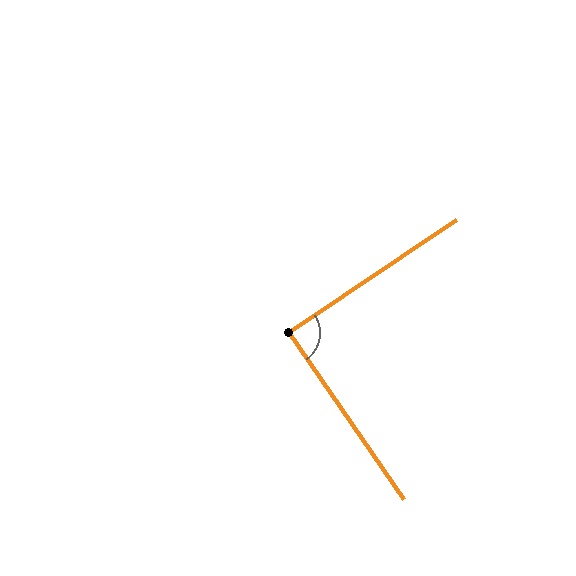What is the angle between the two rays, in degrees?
Approximately 89 degrees.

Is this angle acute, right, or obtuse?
It is approximately a right angle.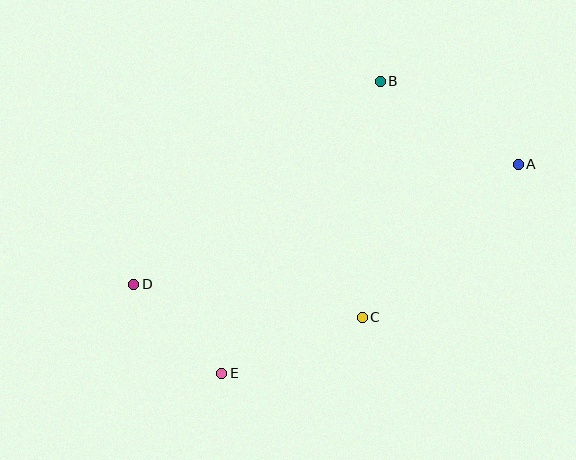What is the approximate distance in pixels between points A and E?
The distance between A and E is approximately 363 pixels.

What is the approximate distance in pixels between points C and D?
The distance between C and D is approximately 231 pixels.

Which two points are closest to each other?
Points D and E are closest to each other.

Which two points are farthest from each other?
Points A and D are farthest from each other.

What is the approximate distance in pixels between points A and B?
The distance between A and B is approximately 161 pixels.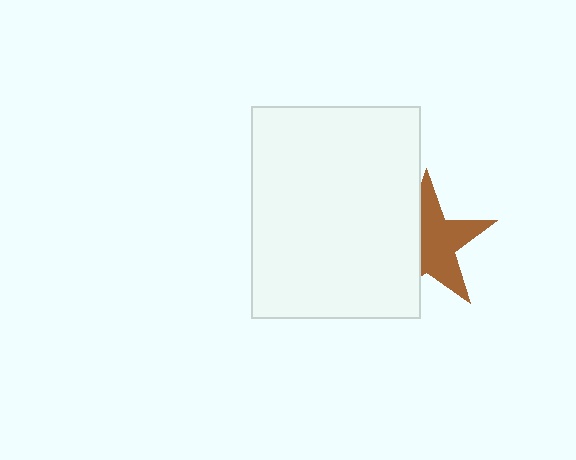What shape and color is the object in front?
The object in front is a white rectangle.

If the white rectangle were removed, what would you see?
You would see the complete brown star.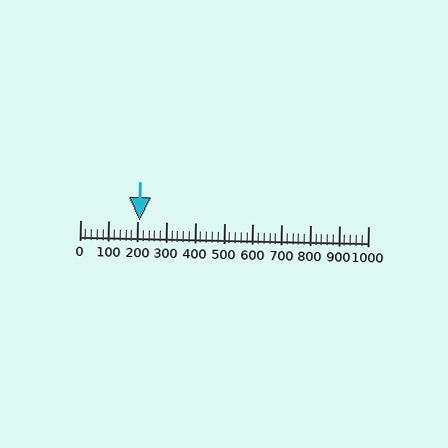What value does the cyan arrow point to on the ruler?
The cyan arrow points to approximately 207.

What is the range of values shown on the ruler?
The ruler shows values from 0 to 1000.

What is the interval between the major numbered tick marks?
The major tick marks are spaced 100 units apart.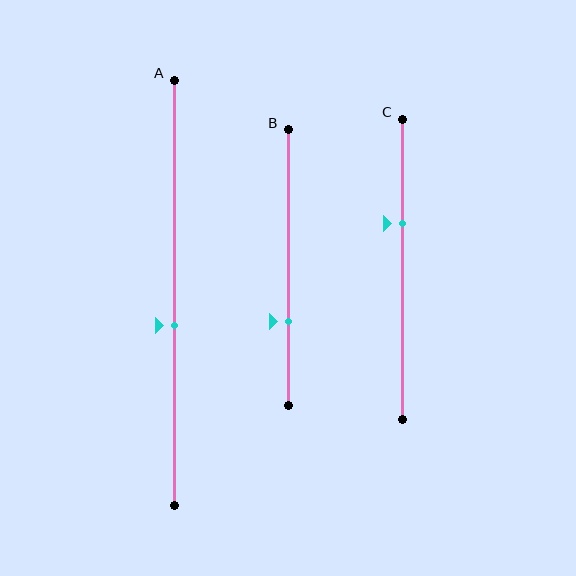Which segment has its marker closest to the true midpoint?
Segment A has its marker closest to the true midpoint.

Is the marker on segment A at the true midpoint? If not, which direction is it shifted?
No, the marker on segment A is shifted downward by about 8% of the segment length.